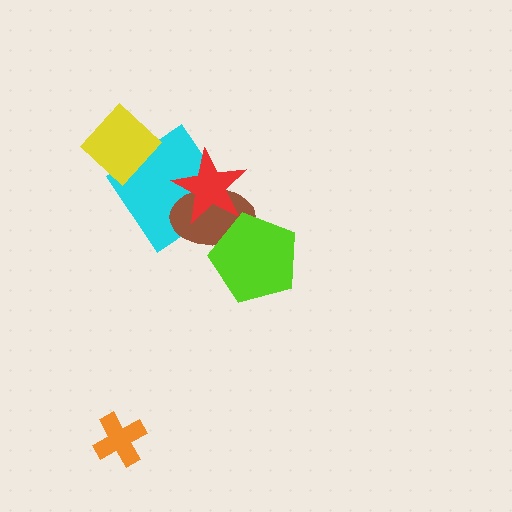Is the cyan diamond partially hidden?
Yes, it is partially covered by another shape.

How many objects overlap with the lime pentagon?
1 object overlaps with the lime pentagon.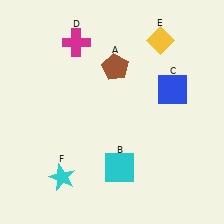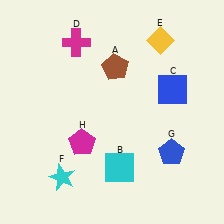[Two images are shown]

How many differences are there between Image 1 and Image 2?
There are 2 differences between the two images.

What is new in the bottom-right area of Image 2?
A blue pentagon (G) was added in the bottom-right area of Image 2.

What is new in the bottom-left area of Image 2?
A magenta pentagon (H) was added in the bottom-left area of Image 2.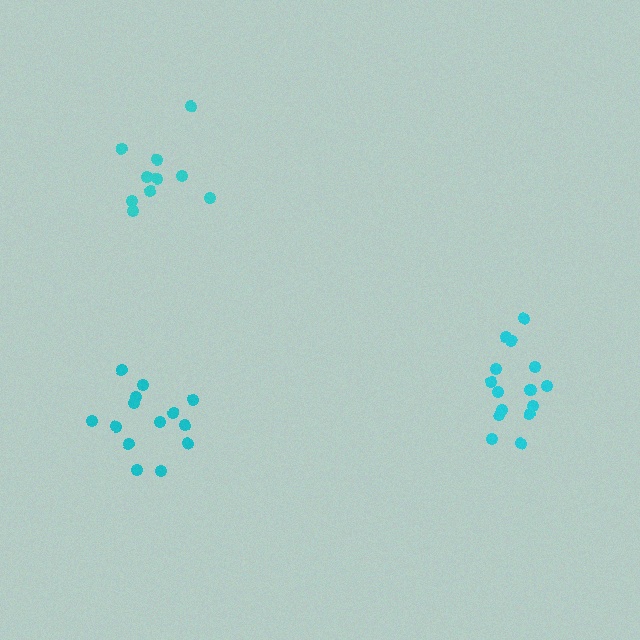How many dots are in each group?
Group 1: 10 dots, Group 2: 15 dots, Group 3: 14 dots (39 total).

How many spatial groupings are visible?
There are 3 spatial groupings.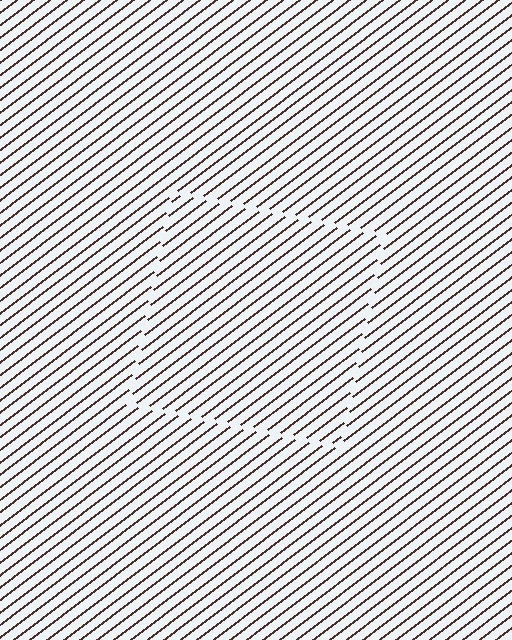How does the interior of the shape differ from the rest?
The interior of the shape contains the same grating, shifted by half a period — the contour is defined by the phase discontinuity where line-ends from the inner and outer gratings abut.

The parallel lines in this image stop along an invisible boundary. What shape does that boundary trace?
An illusory square. The interior of the shape contains the same grating, shifted by half a period — the contour is defined by the phase discontinuity where line-ends from the inner and outer gratings abut.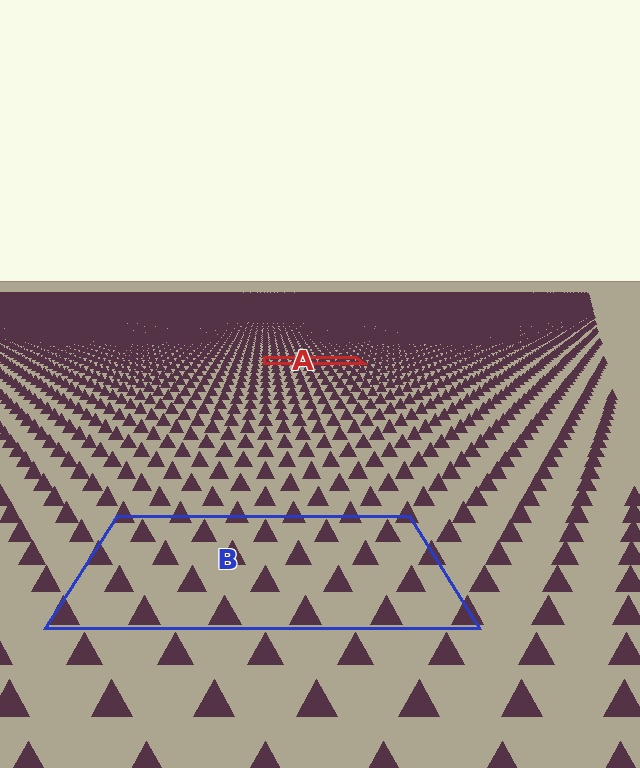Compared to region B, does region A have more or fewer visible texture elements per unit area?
Region A has more texture elements per unit area — they are packed more densely because it is farther away.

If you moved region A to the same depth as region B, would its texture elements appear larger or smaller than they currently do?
They would appear larger. At a closer depth, the same texture elements are projected at a bigger on-screen size.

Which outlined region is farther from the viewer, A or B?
Region A is farther from the viewer — the texture elements inside it appear smaller and more densely packed.